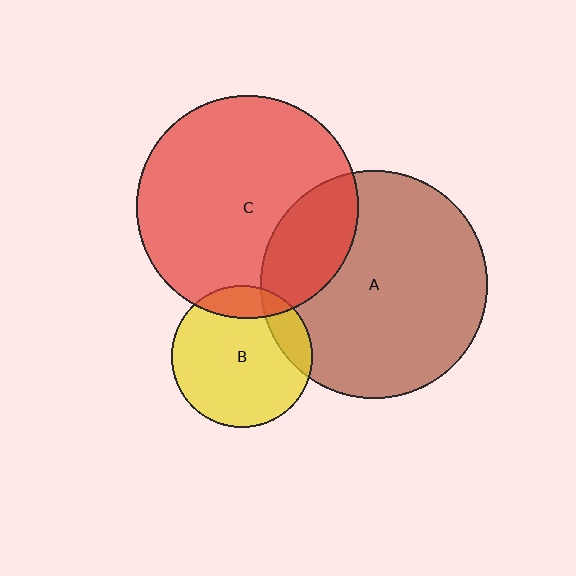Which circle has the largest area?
Circle A (brown).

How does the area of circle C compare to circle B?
Approximately 2.5 times.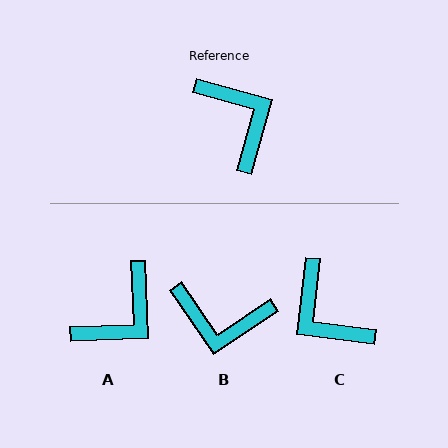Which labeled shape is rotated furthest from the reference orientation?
C, about 171 degrees away.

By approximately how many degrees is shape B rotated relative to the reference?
Approximately 130 degrees clockwise.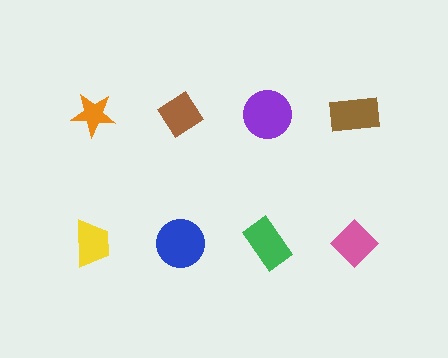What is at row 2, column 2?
A blue circle.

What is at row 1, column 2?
A brown diamond.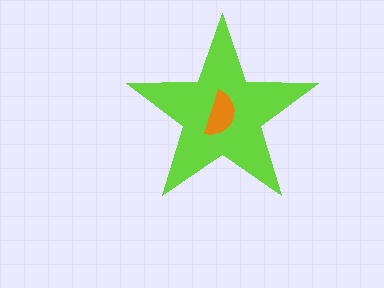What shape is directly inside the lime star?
The orange semicircle.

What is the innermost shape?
The orange semicircle.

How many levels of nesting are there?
2.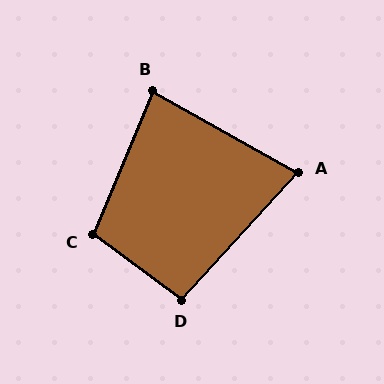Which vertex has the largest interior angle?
C, at approximately 103 degrees.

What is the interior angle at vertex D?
Approximately 97 degrees (obtuse).